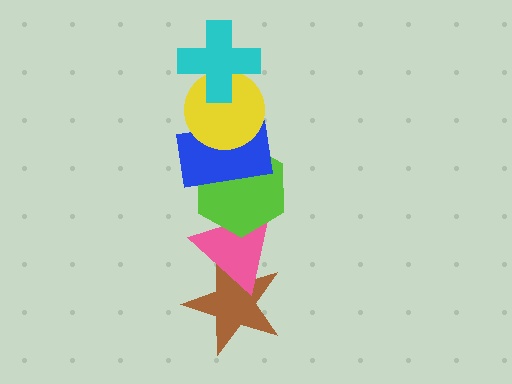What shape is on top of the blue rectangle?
The yellow circle is on top of the blue rectangle.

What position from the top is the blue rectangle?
The blue rectangle is 3rd from the top.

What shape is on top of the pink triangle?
The lime hexagon is on top of the pink triangle.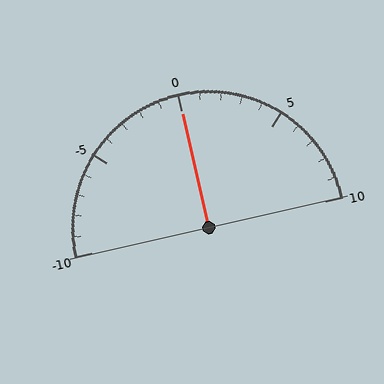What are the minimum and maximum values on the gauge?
The gauge ranges from -10 to 10.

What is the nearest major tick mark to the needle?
The nearest major tick mark is 0.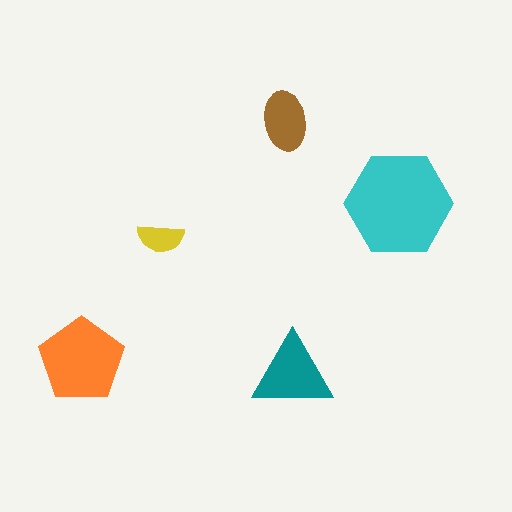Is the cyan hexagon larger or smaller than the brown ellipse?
Larger.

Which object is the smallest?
The yellow semicircle.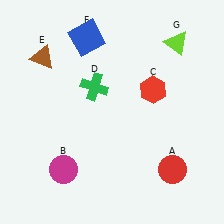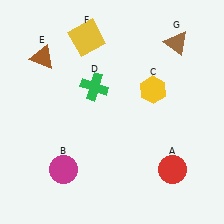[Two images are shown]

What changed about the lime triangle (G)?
In Image 1, G is lime. In Image 2, it changed to brown.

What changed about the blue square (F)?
In Image 1, F is blue. In Image 2, it changed to yellow.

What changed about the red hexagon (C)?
In Image 1, C is red. In Image 2, it changed to yellow.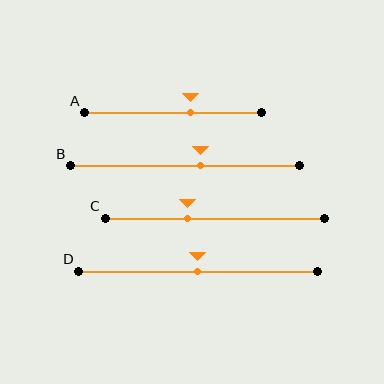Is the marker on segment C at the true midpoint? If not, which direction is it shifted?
No, the marker on segment C is shifted to the left by about 12% of the segment length.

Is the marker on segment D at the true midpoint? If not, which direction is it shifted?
Yes, the marker on segment D is at the true midpoint.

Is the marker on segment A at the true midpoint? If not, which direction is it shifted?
No, the marker on segment A is shifted to the right by about 10% of the segment length.